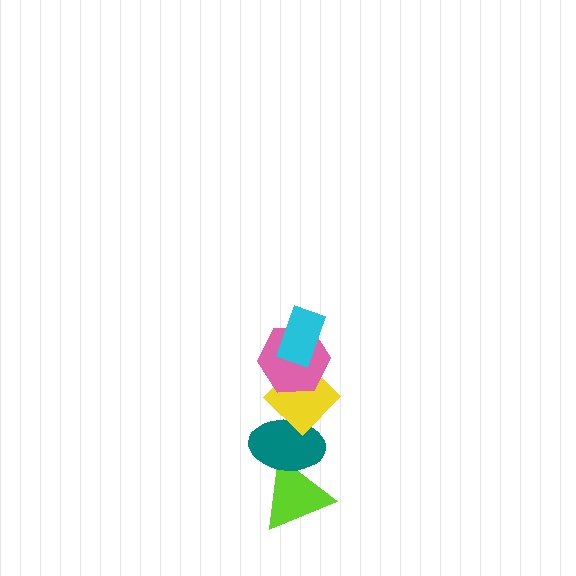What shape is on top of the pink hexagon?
The cyan rectangle is on top of the pink hexagon.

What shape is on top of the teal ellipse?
The yellow diamond is on top of the teal ellipse.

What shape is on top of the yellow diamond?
The pink hexagon is on top of the yellow diamond.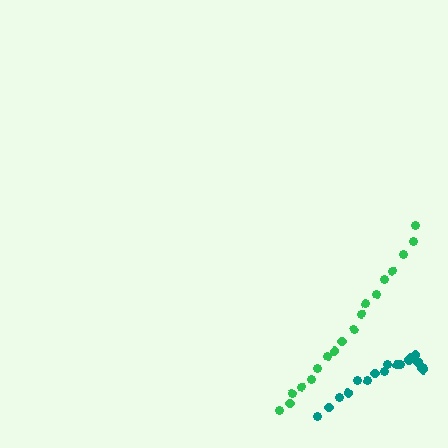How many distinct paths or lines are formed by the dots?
There are 2 distinct paths.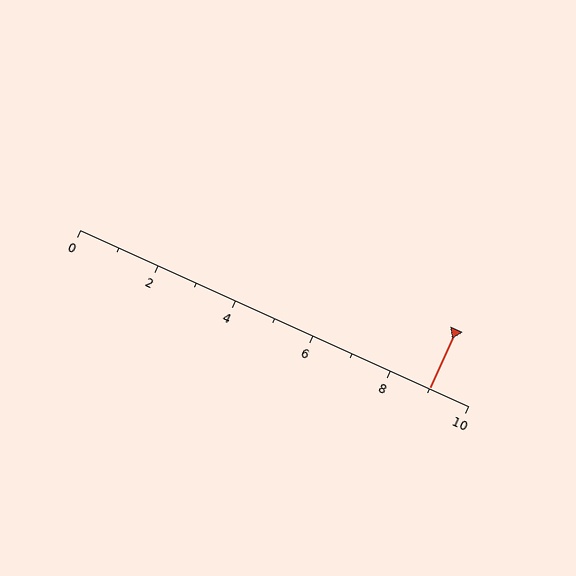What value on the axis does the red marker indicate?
The marker indicates approximately 9.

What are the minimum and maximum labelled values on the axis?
The axis runs from 0 to 10.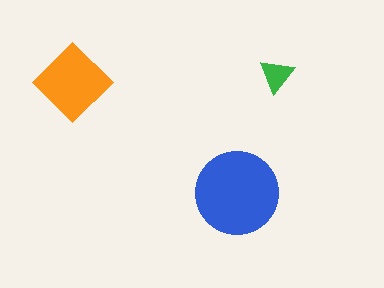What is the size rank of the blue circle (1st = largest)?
1st.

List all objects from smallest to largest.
The green triangle, the orange diamond, the blue circle.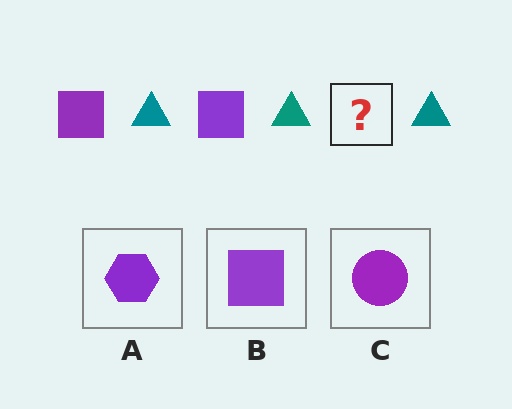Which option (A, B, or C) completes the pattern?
B.